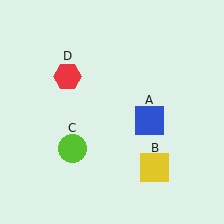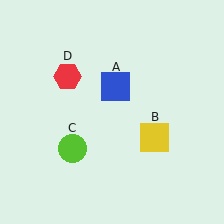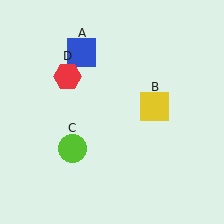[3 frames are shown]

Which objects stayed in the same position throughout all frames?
Lime circle (object C) and red hexagon (object D) remained stationary.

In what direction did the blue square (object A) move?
The blue square (object A) moved up and to the left.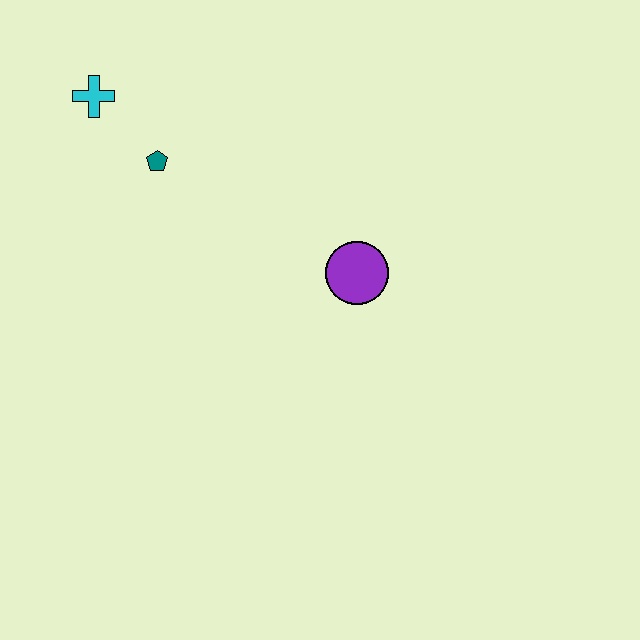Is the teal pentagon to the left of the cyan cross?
No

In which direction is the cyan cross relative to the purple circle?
The cyan cross is to the left of the purple circle.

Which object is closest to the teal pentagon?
The cyan cross is closest to the teal pentagon.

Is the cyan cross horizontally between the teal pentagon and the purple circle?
No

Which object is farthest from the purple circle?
The cyan cross is farthest from the purple circle.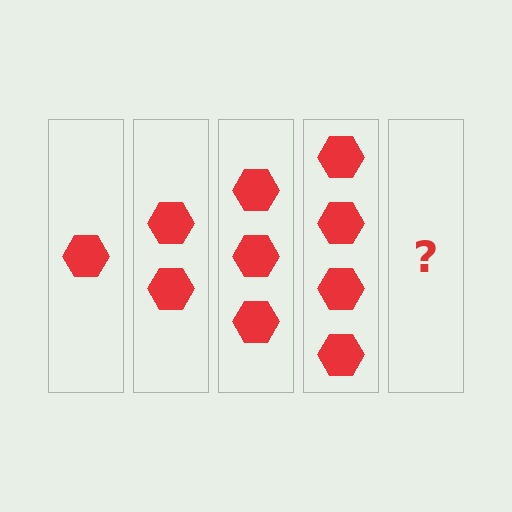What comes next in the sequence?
The next element should be 5 hexagons.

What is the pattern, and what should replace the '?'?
The pattern is that each step adds one more hexagon. The '?' should be 5 hexagons.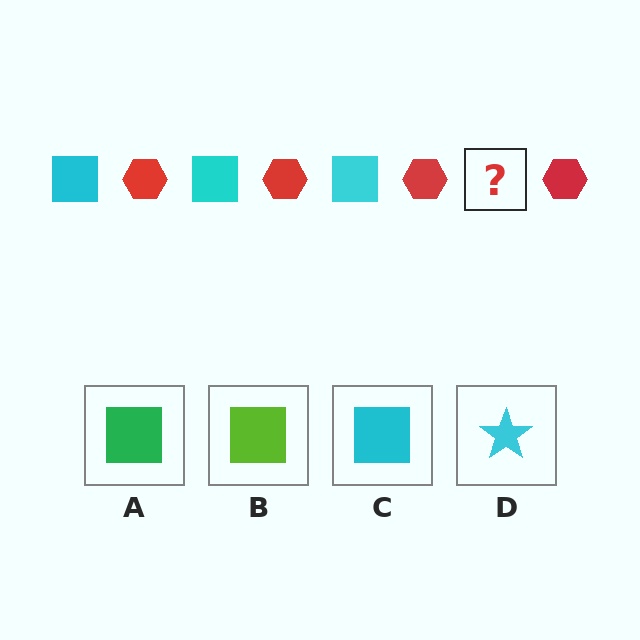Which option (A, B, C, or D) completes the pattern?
C.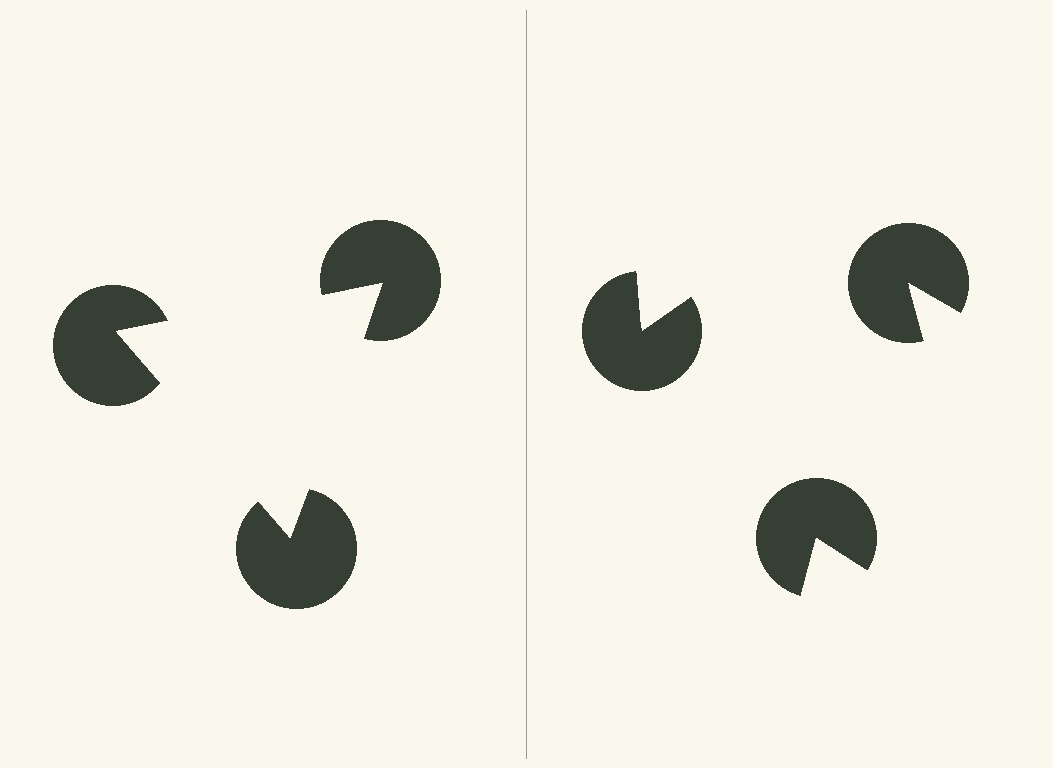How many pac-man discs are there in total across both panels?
6 — 3 on each side.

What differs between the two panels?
The pac-man discs are positioned identically on both sides; only the wedge orientations differ. On the left they align to a triangle; on the right they are misaligned.